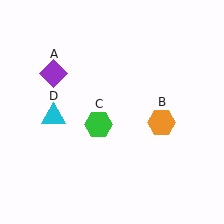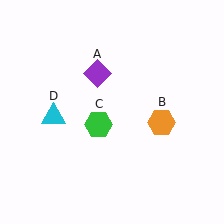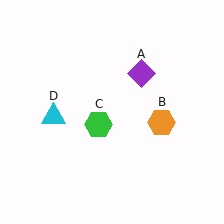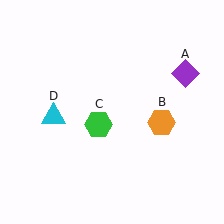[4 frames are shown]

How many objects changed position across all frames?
1 object changed position: purple diamond (object A).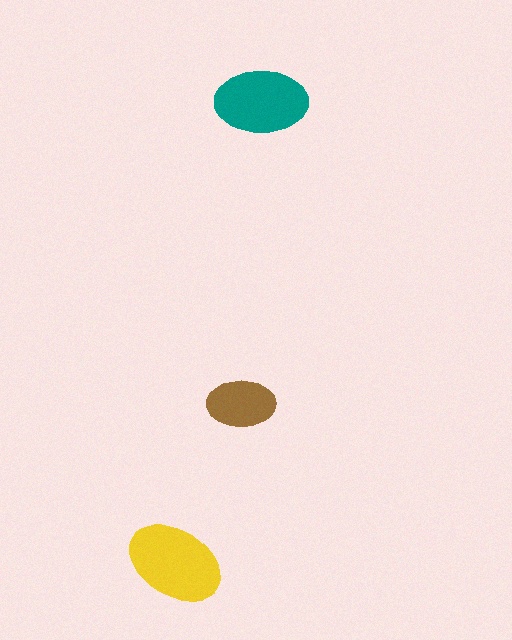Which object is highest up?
The teal ellipse is topmost.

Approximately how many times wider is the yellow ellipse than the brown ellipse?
About 1.5 times wider.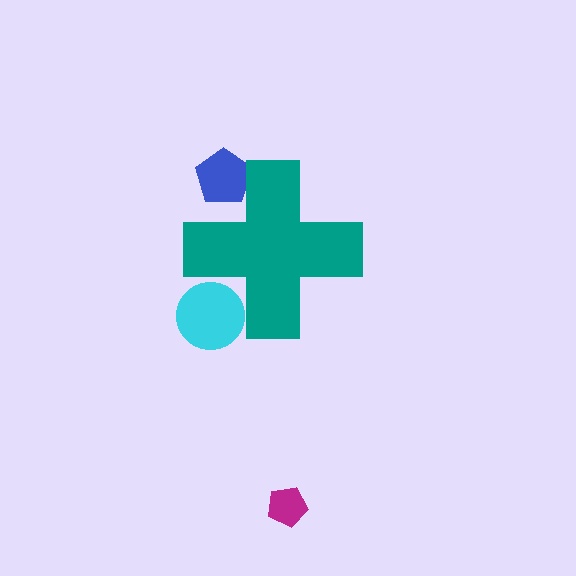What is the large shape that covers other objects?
A teal cross.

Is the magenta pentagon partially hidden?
No, the magenta pentagon is fully visible.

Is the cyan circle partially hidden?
Yes, the cyan circle is partially hidden behind the teal cross.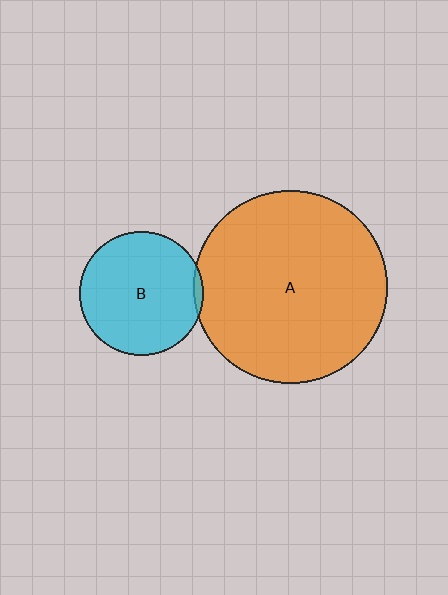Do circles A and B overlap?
Yes.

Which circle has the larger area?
Circle A (orange).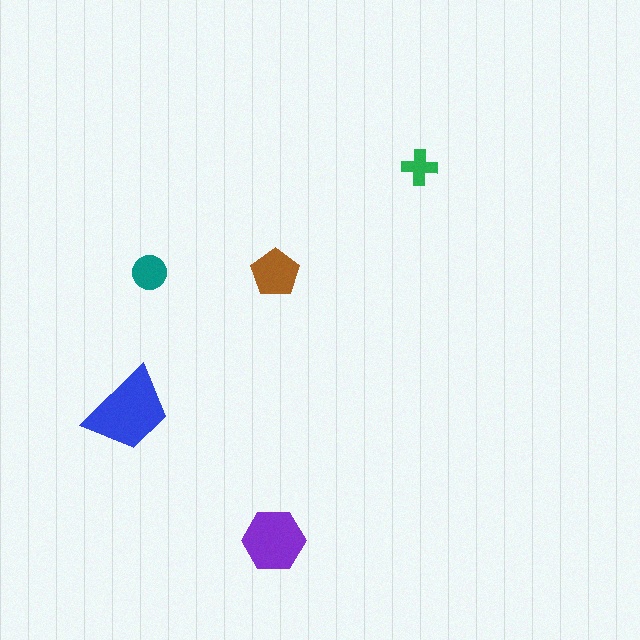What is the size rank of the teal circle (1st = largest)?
4th.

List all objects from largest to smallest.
The blue trapezoid, the purple hexagon, the brown pentagon, the teal circle, the green cross.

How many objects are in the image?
There are 5 objects in the image.